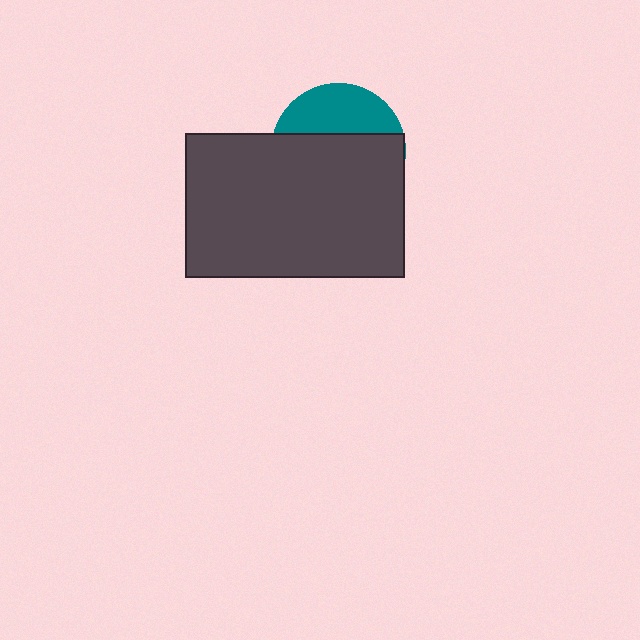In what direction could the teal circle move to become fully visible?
The teal circle could move up. That would shift it out from behind the dark gray rectangle entirely.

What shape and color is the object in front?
The object in front is a dark gray rectangle.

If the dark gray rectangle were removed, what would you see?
You would see the complete teal circle.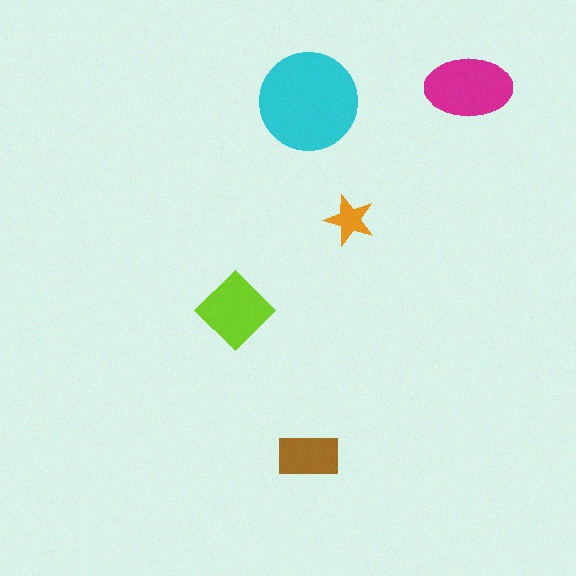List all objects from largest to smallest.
The cyan circle, the magenta ellipse, the lime diamond, the brown rectangle, the orange star.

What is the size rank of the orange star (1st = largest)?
5th.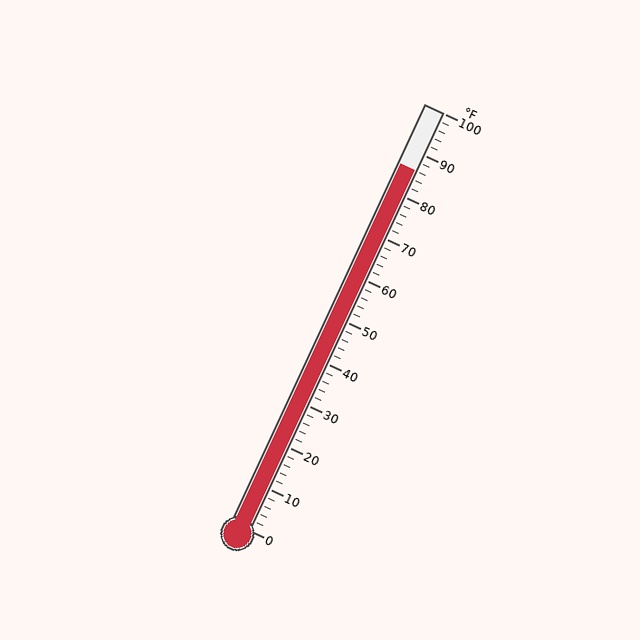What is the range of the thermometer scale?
The thermometer scale ranges from 0°F to 100°F.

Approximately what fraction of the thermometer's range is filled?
The thermometer is filled to approximately 85% of its range.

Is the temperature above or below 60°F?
The temperature is above 60°F.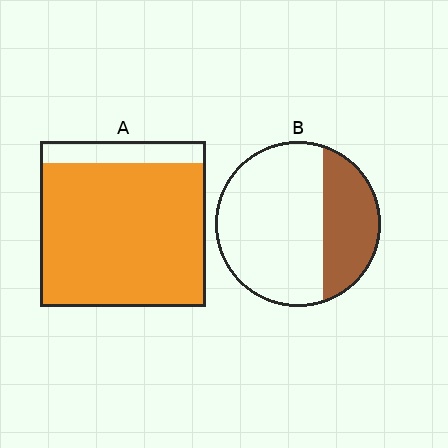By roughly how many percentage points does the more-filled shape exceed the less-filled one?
By roughly 55 percentage points (A over B).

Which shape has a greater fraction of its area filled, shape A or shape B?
Shape A.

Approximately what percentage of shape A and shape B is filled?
A is approximately 85% and B is approximately 30%.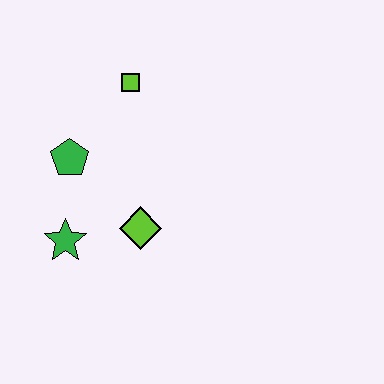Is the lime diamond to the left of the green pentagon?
No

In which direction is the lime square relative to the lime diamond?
The lime square is above the lime diamond.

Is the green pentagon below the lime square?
Yes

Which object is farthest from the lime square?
The green star is farthest from the lime square.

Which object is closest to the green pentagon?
The green star is closest to the green pentagon.